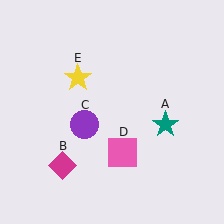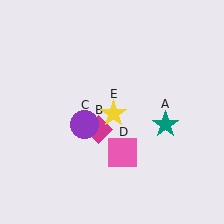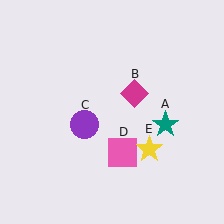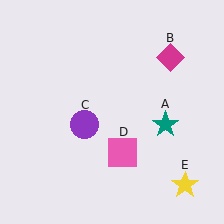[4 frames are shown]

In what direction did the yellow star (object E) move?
The yellow star (object E) moved down and to the right.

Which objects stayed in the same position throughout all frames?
Teal star (object A) and purple circle (object C) and pink square (object D) remained stationary.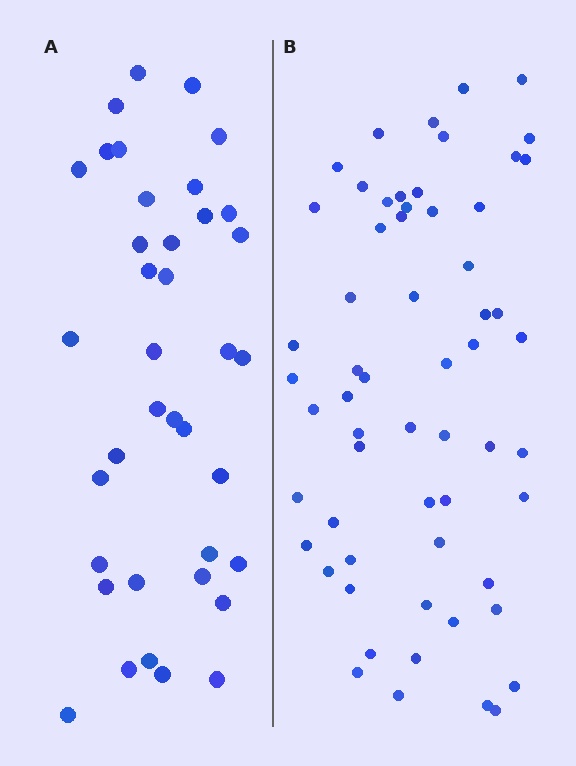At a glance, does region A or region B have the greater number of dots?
Region B (the right region) has more dots.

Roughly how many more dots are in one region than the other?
Region B has approximately 20 more dots than region A.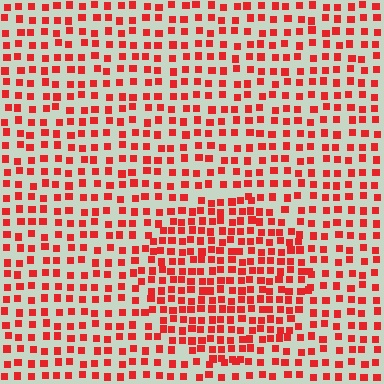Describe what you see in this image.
The image contains small red elements arranged at two different densities. A circle-shaped region is visible where the elements are more densely packed than the surrounding area.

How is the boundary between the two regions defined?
The boundary is defined by a change in element density (approximately 1.7x ratio). All elements are the same color, size, and shape.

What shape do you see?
I see a circle.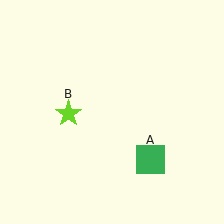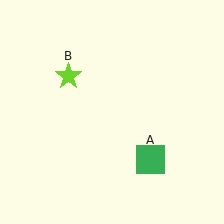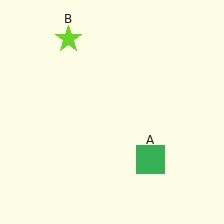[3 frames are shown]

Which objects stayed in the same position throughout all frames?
Green square (object A) remained stationary.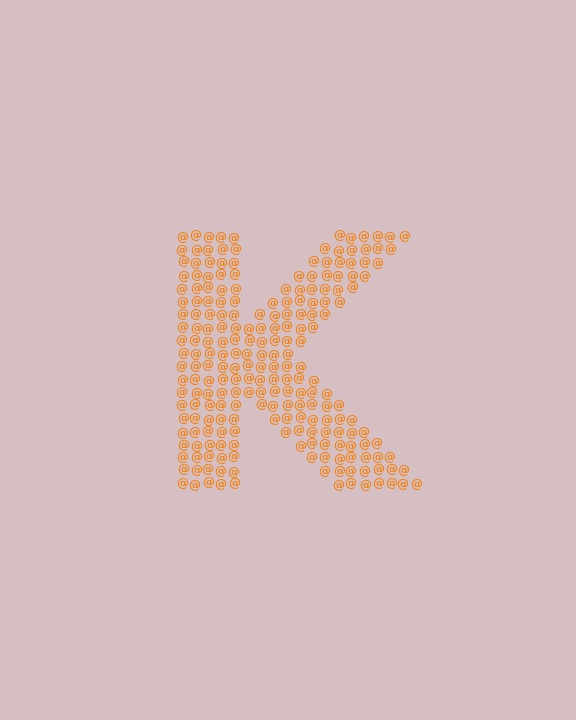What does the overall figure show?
The overall figure shows the letter K.